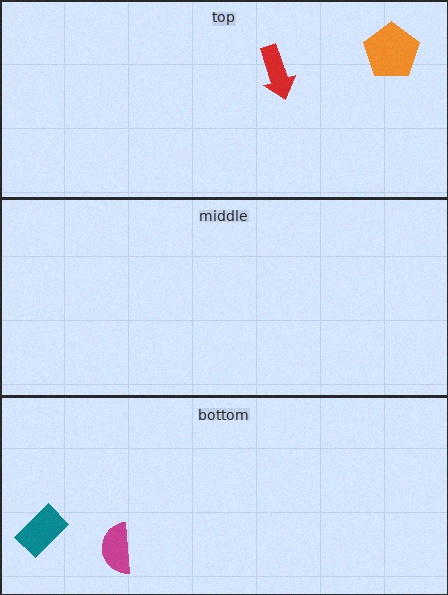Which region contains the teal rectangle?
The bottom region.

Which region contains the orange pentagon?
The top region.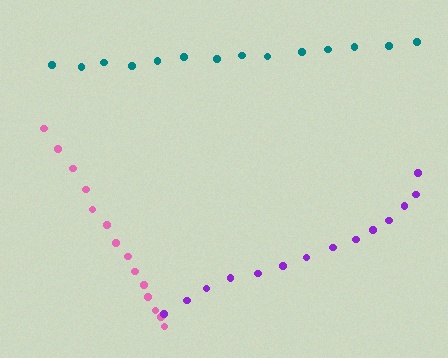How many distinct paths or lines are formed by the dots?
There are 3 distinct paths.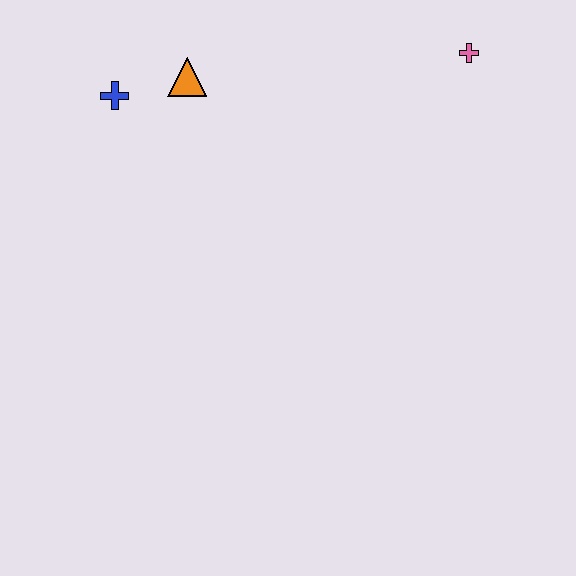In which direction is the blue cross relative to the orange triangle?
The blue cross is to the left of the orange triangle.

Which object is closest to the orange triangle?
The blue cross is closest to the orange triangle.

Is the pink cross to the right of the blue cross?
Yes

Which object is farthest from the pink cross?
The blue cross is farthest from the pink cross.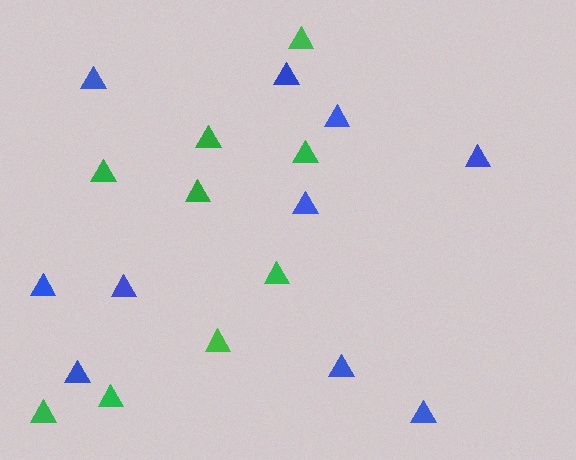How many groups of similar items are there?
There are 2 groups: one group of blue triangles (10) and one group of green triangles (9).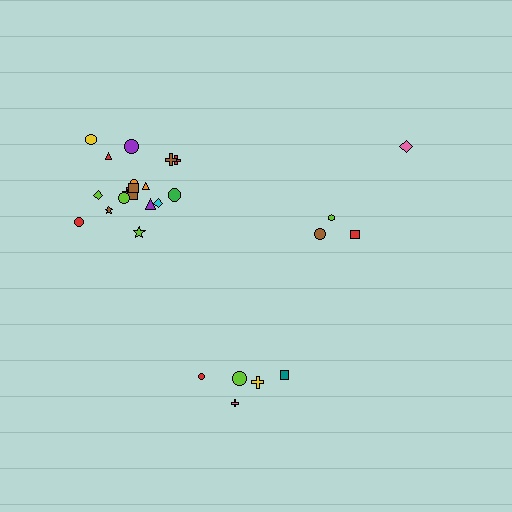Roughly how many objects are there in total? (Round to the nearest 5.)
Roughly 25 objects in total.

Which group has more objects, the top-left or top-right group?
The top-left group.